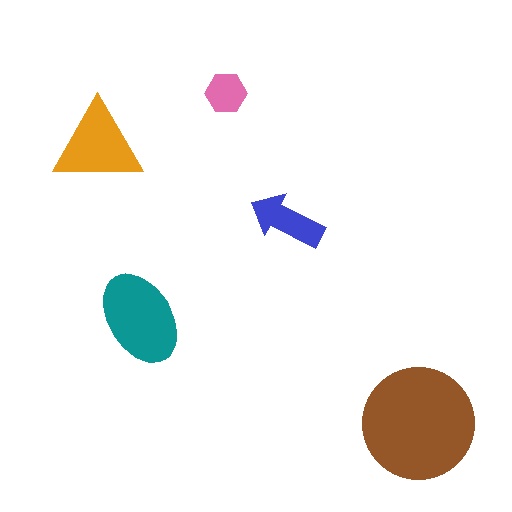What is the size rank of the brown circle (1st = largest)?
1st.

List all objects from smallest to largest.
The pink hexagon, the blue arrow, the orange triangle, the teal ellipse, the brown circle.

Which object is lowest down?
The brown circle is bottommost.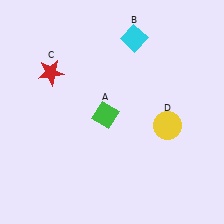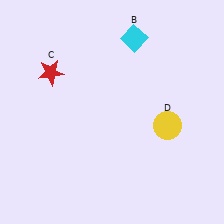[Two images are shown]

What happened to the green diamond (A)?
The green diamond (A) was removed in Image 2. It was in the bottom-left area of Image 1.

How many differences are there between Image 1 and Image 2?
There is 1 difference between the two images.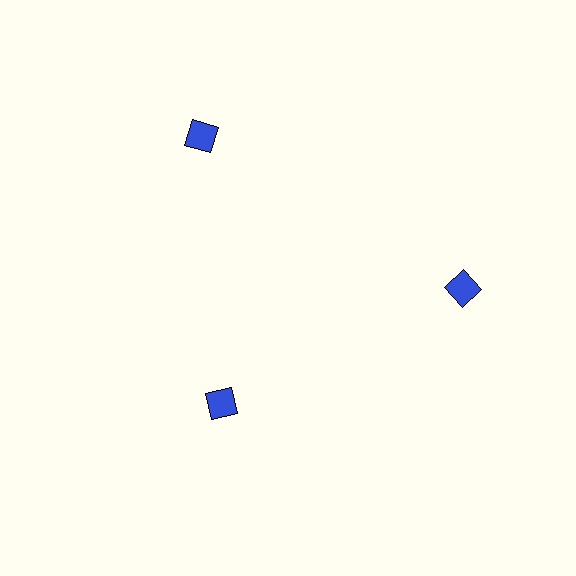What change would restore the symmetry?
The symmetry would be restored by moving it outward, back onto the ring so that all 3 squares sit at equal angles and equal distance from the center.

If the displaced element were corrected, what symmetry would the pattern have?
It would have 3-fold rotational symmetry — the pattern would map onto itself every 120 degrees.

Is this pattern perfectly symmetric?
No. The 3 blue squares are arranged in a ring, but one element near the 7 o'clock position is pulled inward toward the center, breaking the 3-fold rotational symmetry.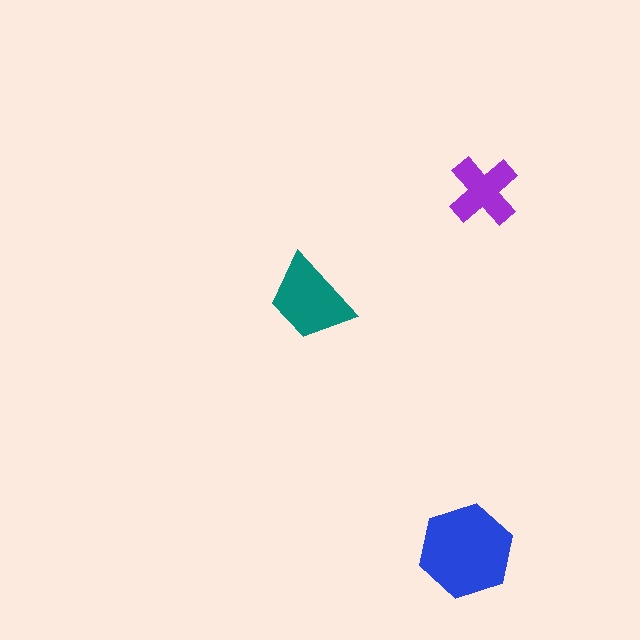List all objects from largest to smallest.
The blue hexagon, the teal trapezoid, the purple cross.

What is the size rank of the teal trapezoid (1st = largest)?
2nd.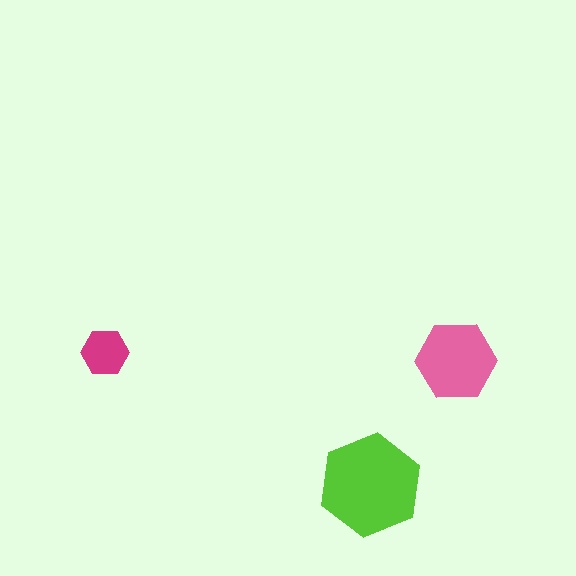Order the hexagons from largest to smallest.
the lime one, the pink one, the magenta one.